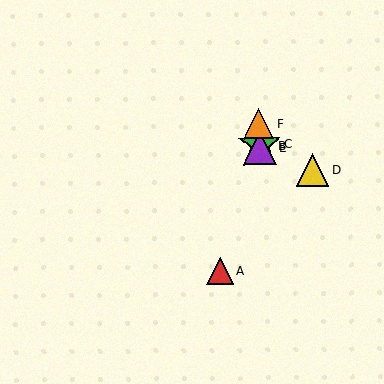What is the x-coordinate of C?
Object C is at x≈259.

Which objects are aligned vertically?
Objects B, C, E, F are aligned vertically.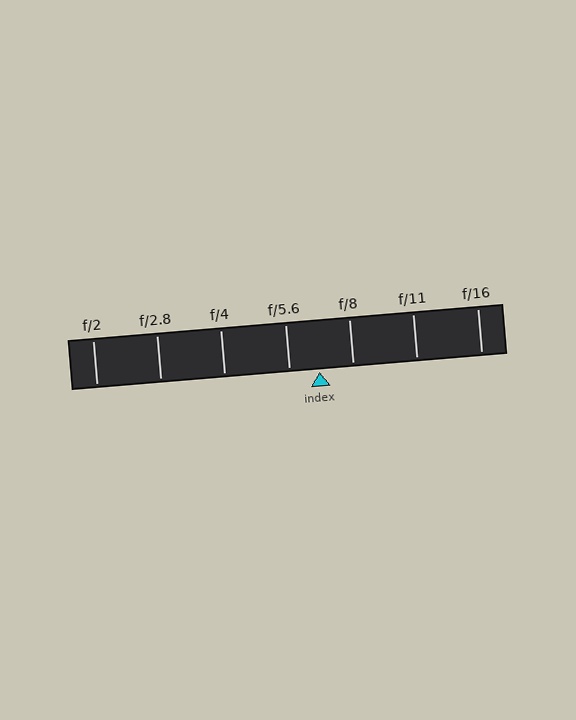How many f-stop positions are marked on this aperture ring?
There are 7 f-stop positions marked.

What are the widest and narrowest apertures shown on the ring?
The widest aperture shown is f/2 and the narrowest is f/16.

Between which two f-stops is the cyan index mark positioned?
The index mark is between f/5.6 and f/8.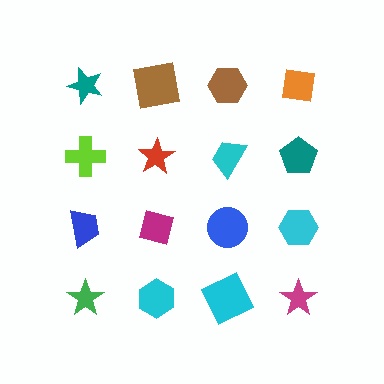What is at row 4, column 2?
A cyan hexagon.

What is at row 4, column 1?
A green star.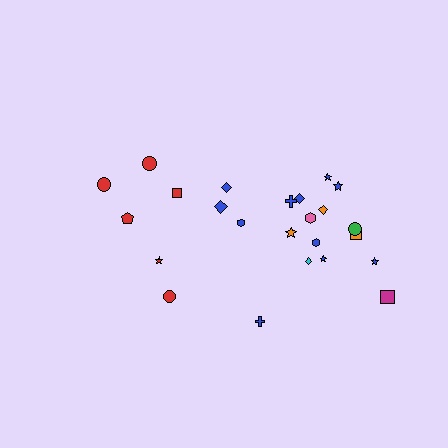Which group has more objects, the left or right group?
The right group.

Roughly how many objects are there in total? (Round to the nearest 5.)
Roughly 25 objects in total.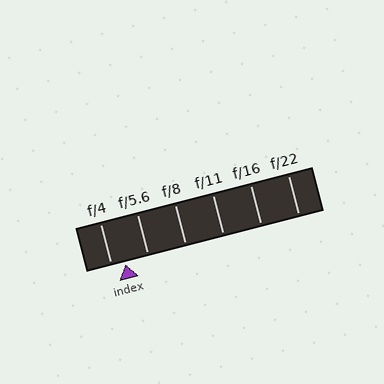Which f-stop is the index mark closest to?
The index mark is closest to f/4.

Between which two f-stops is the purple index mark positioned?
The index mark is between f/4 and f/5.6.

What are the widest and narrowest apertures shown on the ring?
The widest aperture shown is f/4 and the narrowest is f/22.